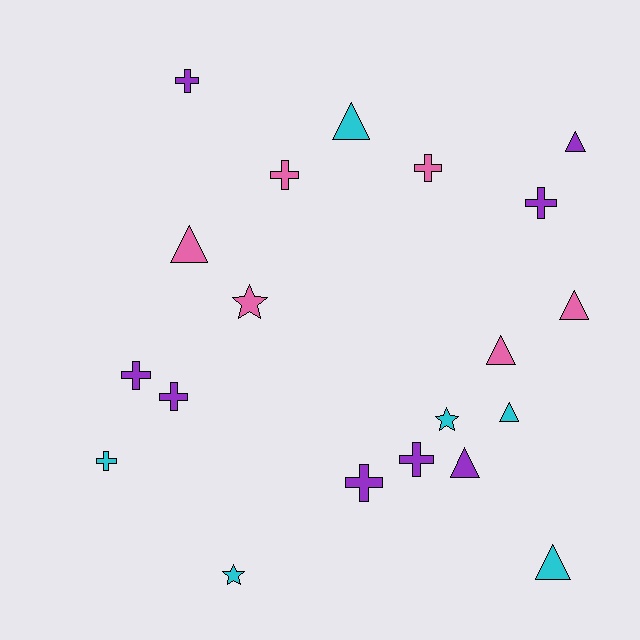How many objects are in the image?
There are 20 objects.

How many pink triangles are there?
There are 3 pink triangles.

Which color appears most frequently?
Purple, with 8 objects.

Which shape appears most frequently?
Cross, with 9 objects.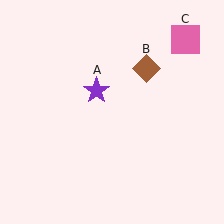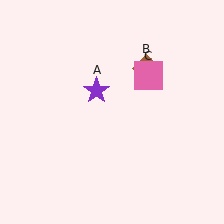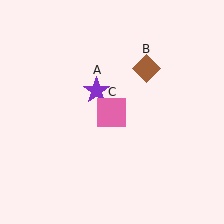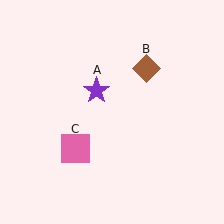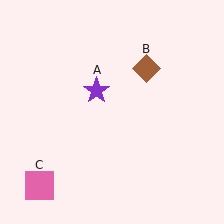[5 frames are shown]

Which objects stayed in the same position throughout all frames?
Purple star (object A) and brown diamond (object B) remained stationary.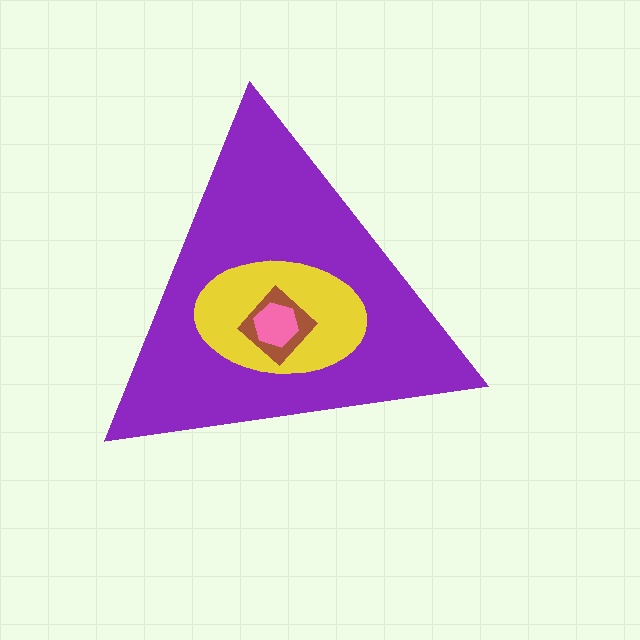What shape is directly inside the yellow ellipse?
The brown diamond.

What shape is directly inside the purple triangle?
The yellow ellipse.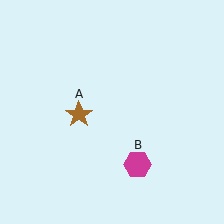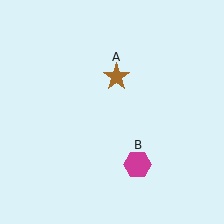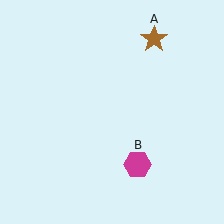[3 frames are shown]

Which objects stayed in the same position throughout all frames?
Magenta hexagon (object B) remained stationary.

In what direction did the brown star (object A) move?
The brown star (object A) moved up and to the right.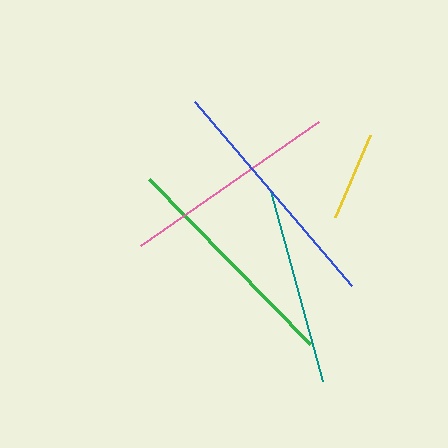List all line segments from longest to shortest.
From longest to shortest: blue, green, pink, teal, yellow.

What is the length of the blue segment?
The blue segment is approximately 242 pixels long.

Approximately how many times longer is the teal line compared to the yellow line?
The teal line is approximately 2.2 times the length of the yellow line.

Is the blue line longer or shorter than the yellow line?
The blue line is longer than the yellow line.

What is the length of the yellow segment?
The yellow segment is approximately 90 pixels long.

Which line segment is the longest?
The blue line is the longest at approximately 242 pixels.